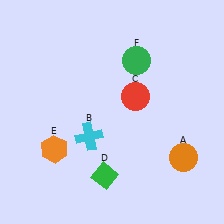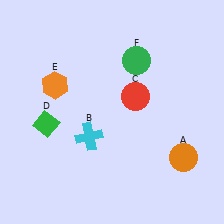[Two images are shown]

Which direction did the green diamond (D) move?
The green diamond (D) moved left.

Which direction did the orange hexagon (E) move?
The orange hexagon (E) moved up.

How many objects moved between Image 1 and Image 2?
2 objects moved between the two images.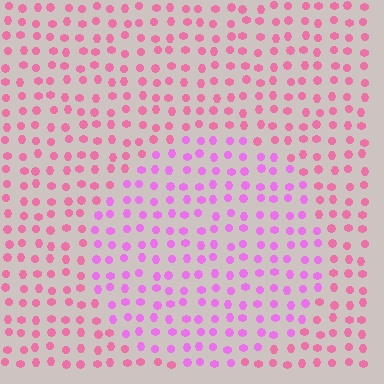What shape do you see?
I see a circle.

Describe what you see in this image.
The image is filled with small pink elements in a uniform arrangement. A circle-shaped region is visible where the elements are tinted to a slightly different hue, forming a subtle color boundary.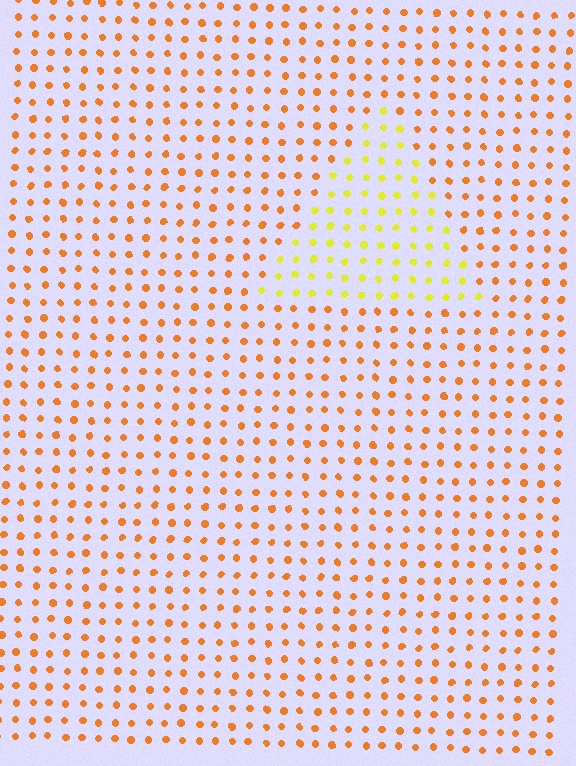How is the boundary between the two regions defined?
The boundary is defined purely by a slight shift in hue (about 38 degrees). Spacing, size, and orientation are identical on both sides.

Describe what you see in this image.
The image is filled with small orange elements in a uniform arrangement. A triangle-shaped region is visible where the elements are tinted to a slightly different hue, forming a subtle color boundary.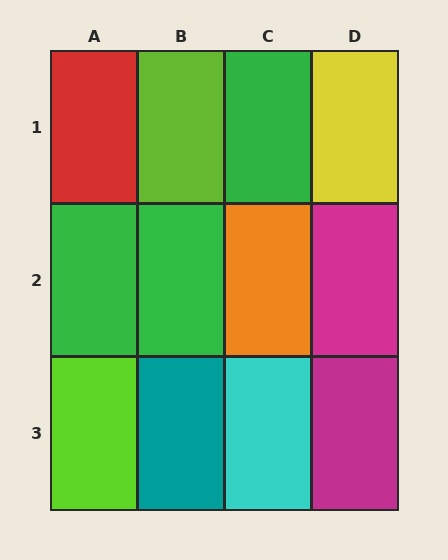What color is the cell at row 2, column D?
Magenta.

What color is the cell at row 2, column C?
Orange.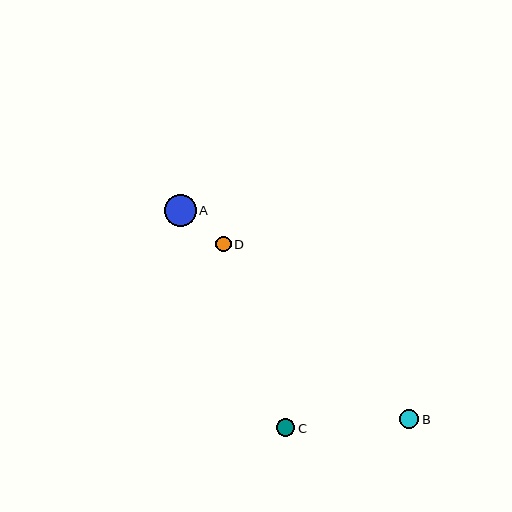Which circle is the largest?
Circle A is the largest with a size of approximately 32 pixels.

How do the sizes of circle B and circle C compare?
Circle B and circle C are approximately the same size.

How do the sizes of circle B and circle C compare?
Circle B and circle C are approximately the same size.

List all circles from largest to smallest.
From largest to smallest: A, B, C, D.